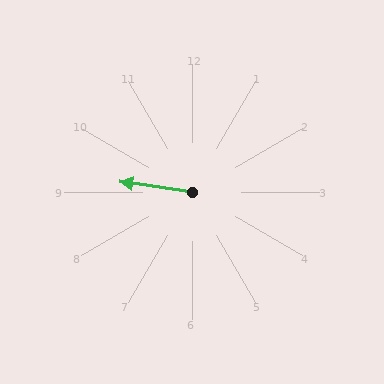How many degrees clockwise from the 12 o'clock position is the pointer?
Approximately 278 degrees.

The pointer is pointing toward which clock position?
Roughly 9 o'clock.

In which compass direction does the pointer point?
West.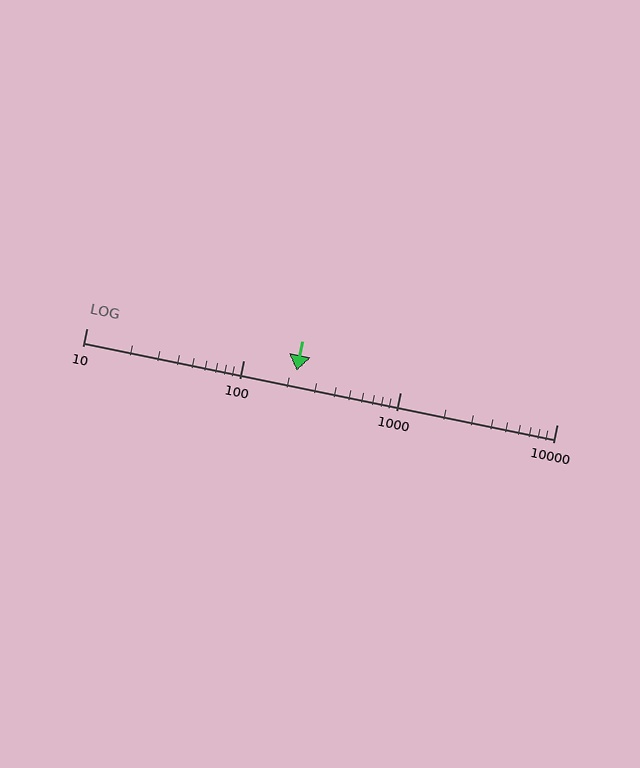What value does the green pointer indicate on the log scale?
The pointer indicates approximately 220.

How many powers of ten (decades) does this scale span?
The scale spans 3 decades, from 10 to 10000.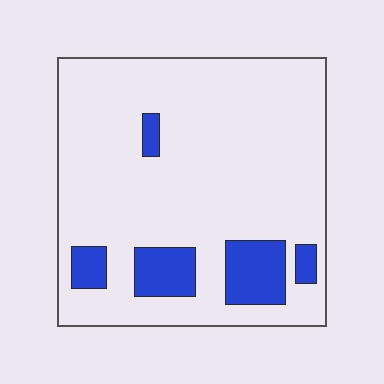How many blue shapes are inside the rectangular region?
5.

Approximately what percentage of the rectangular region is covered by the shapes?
Approximately 15%.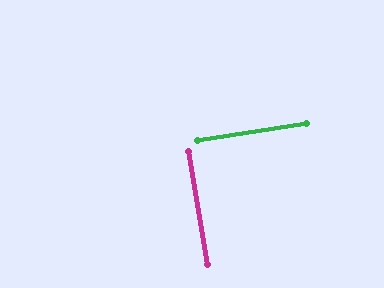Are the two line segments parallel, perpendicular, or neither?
Perpendicular — they meet at approximately 89°.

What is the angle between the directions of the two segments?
Approximately 89 degrees.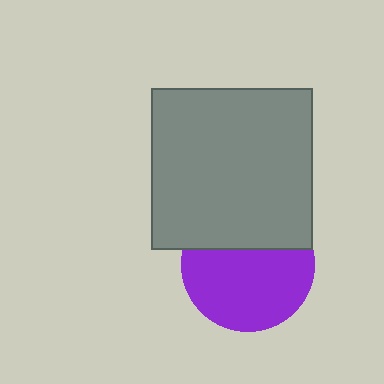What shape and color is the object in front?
The object in front is a gray square.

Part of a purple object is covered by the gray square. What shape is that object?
It is a circle.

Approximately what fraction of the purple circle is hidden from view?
Roughly 36% of the purple circle is hidden behind the gray square.